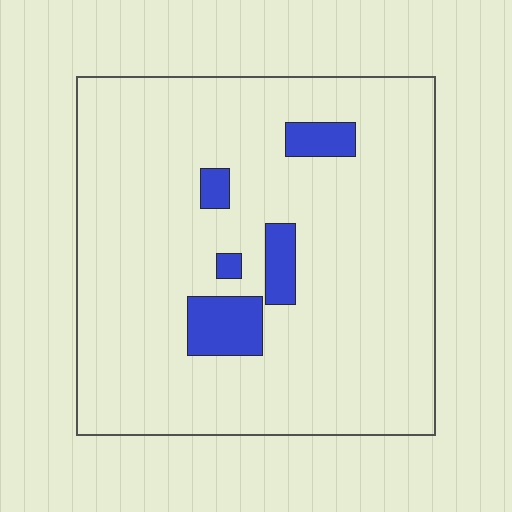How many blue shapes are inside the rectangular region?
5.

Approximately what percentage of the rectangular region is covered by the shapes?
Approximately 10%.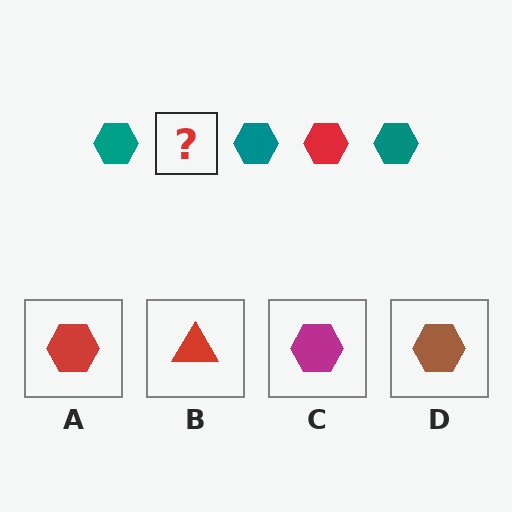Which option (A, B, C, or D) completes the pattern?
A.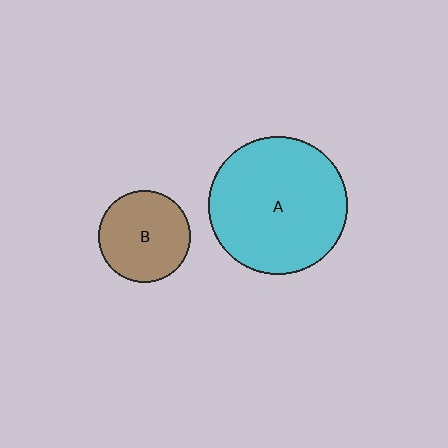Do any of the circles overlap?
No, none of the circles overlap.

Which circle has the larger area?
Circle A (cyan).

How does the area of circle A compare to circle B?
Approximately 2.3 times.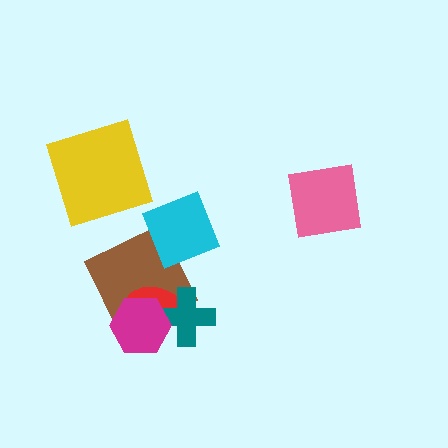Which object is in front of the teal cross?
The magenta hexagon is in front of the teal cross.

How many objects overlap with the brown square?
4 objects overlap with the brown square.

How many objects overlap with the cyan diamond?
1 object overlaps with the cyan diamond.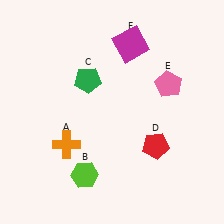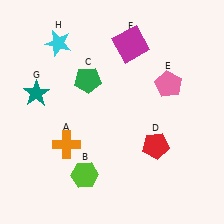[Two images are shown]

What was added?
A teal star (G), a cyan star (H) were added in Image 2.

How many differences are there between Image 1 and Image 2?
There are 2 differences between the two images.